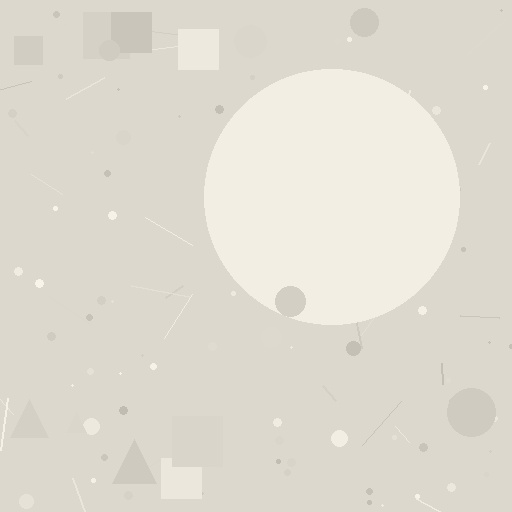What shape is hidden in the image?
A circle is hidden in the image.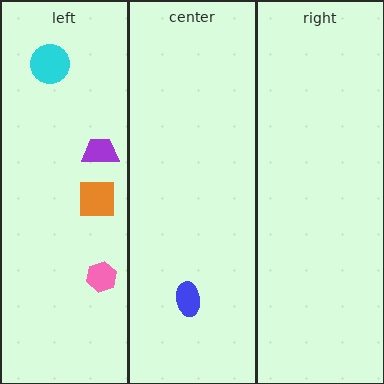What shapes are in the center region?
The blue ellipse.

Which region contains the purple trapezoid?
The left region.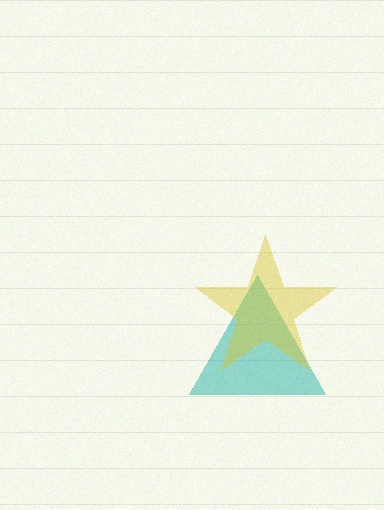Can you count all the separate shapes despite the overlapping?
Yes, there are 2 separate shapes.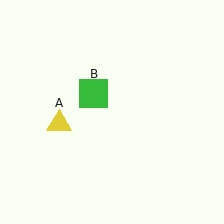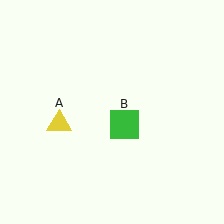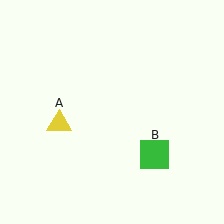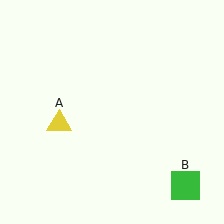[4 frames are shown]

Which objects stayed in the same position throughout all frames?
Yellow triangle (object A) remained stationary.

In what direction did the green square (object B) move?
The green square (object B) moved down and to the right.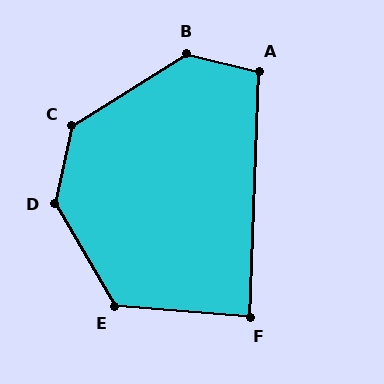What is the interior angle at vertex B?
Approximately 135 degrees (obtuse).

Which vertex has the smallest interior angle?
F, at approximately 87 degrees.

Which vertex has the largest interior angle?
D, at approximately 138 degrees.